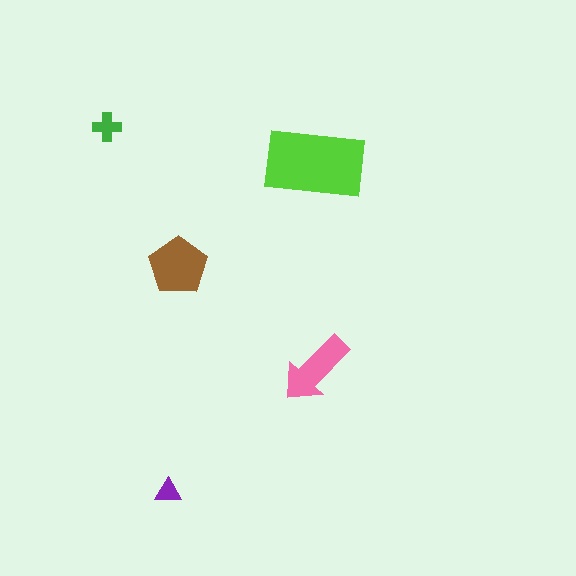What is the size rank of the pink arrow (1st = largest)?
3rd.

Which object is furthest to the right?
The pink arrow is rightmost.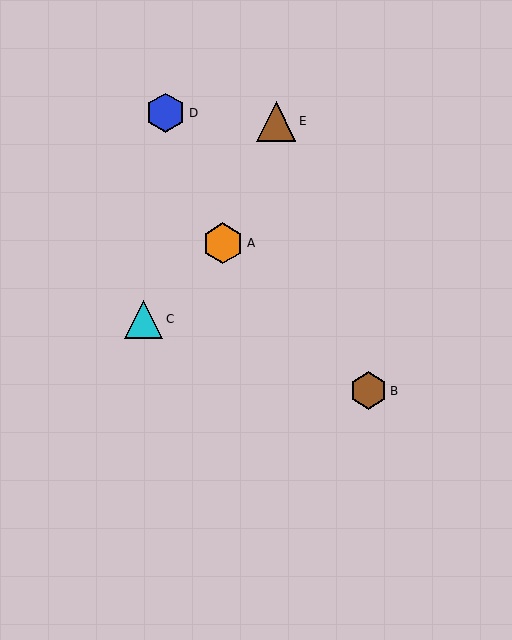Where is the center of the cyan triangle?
The center of the cyan triangle is at (144, 319).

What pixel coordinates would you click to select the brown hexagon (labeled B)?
Click at (368, 391) to select the brown hexagon B.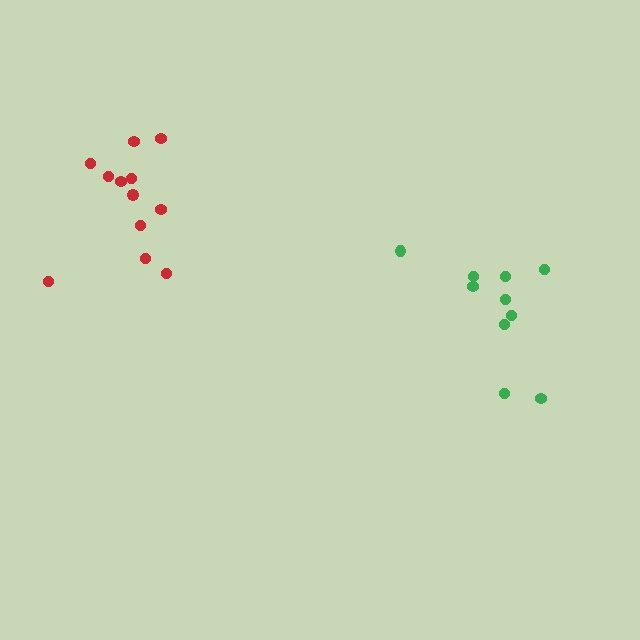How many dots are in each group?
Group 1: 12 dots, Group 2: 10 dots (22 total).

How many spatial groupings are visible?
There are 2 spatial groupings.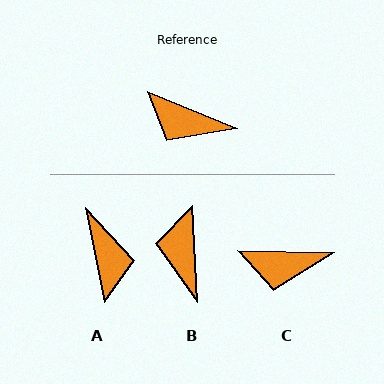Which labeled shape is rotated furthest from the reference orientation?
A, about 124 degrees away.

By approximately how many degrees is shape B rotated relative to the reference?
Approximately 64 degrees clockwise.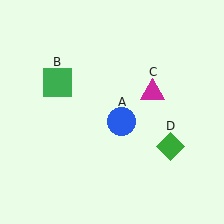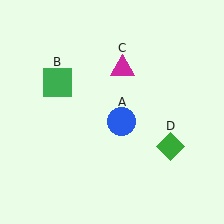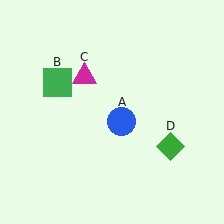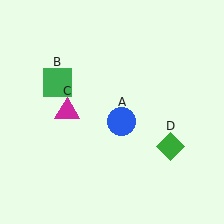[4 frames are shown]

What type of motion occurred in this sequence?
The magenta triangle (object C) rotated counterclockwise around the center of the scene.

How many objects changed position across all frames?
1 object changed position: magenta triangle (object C).